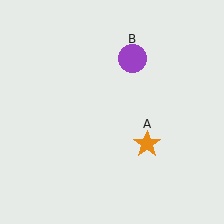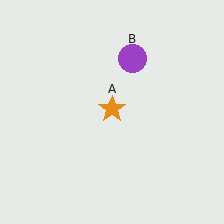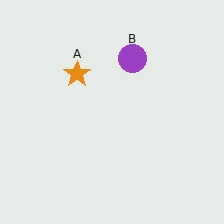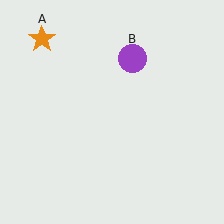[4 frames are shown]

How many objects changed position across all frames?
1 object changed position: orange star (object A).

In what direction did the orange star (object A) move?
The orange star (object A) moved up and to the left.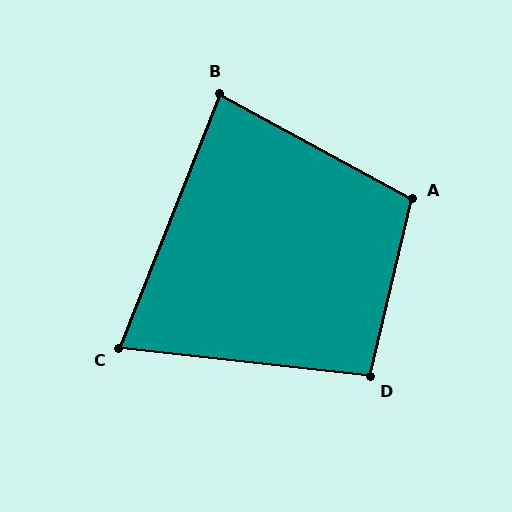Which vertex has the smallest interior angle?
C, at approximately 75 degrees.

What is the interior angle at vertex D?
Approximately 97 degrees (obtuse).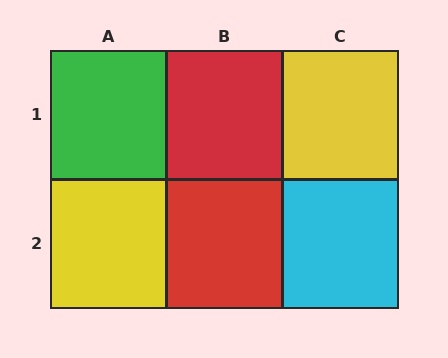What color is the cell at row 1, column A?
Green.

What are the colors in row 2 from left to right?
Yellow, red, cyan.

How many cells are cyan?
1 cell is cyan.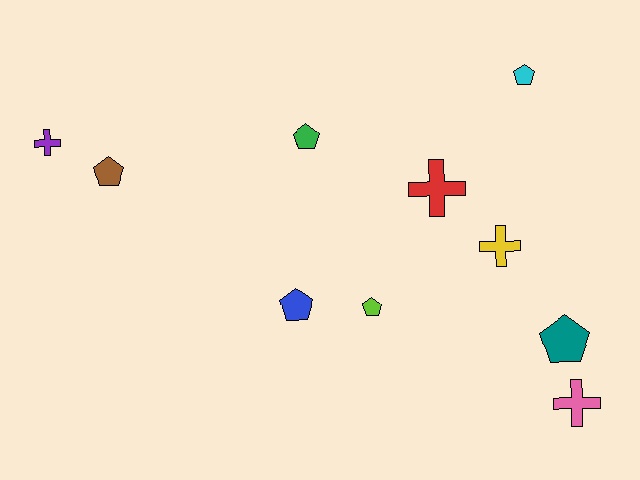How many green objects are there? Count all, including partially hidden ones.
There is 1 green object.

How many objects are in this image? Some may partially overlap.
There are 10 objects.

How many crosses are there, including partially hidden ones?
There are 4 crosses.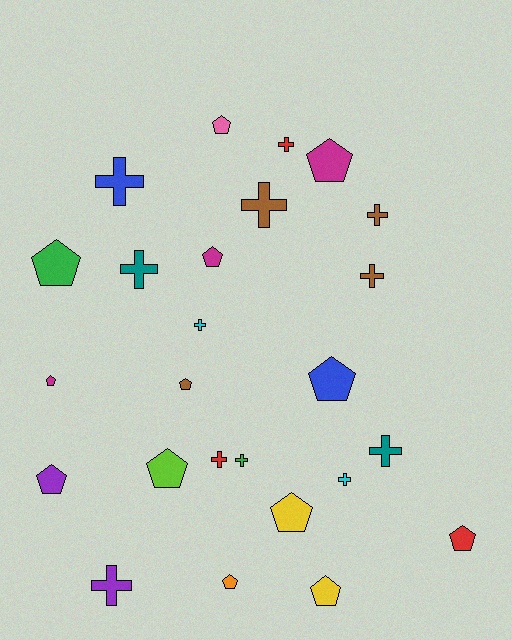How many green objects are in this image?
There are 2 green objects.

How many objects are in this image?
There are 25 objects.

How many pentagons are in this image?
There are 13 pentagons.